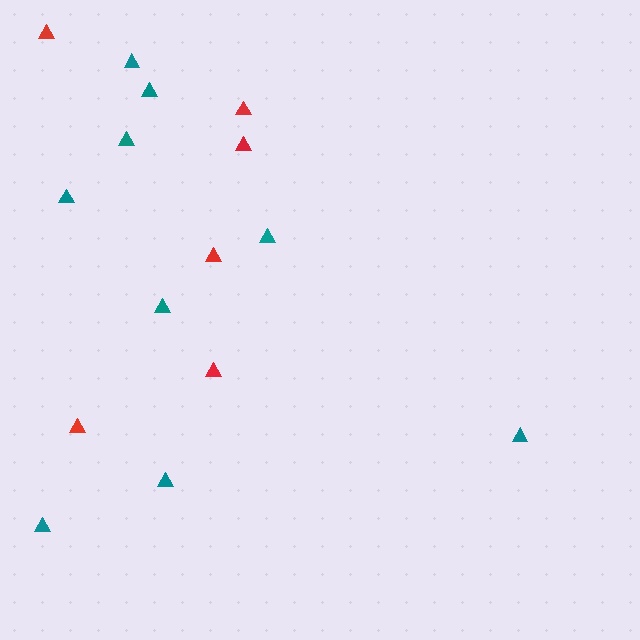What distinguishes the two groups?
There are 2 groups: one group of red triangles (6) and one group of teal triangles (9).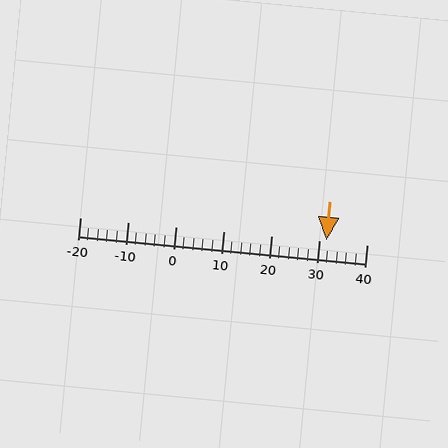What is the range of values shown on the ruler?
The ruler shows values from -20 to 40.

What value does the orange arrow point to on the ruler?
The orange arrow points to approximately 32.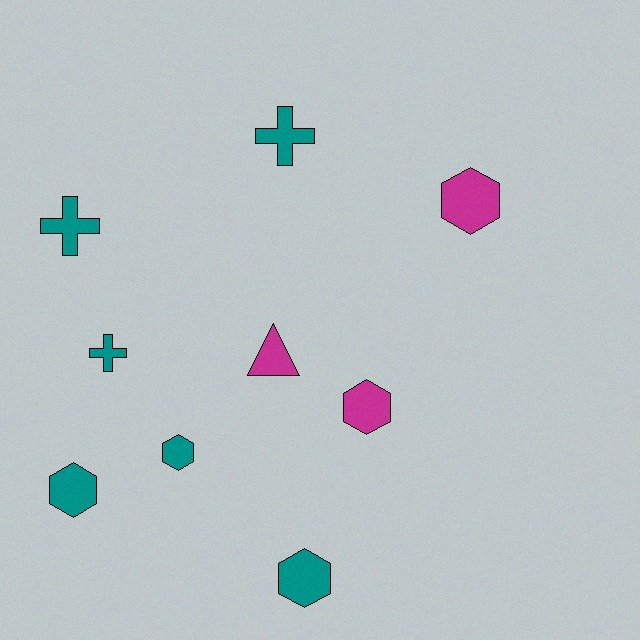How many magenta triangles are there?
There is 1 magenta triangle.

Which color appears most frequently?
Teal, with 6 objects.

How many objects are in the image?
There are 9 objects.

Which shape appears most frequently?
Hexagon, with 5 objects.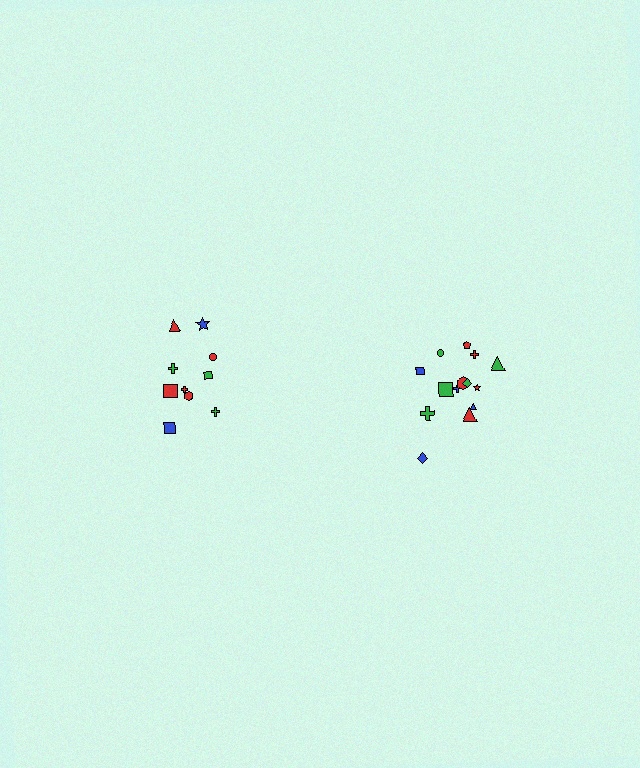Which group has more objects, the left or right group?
The right group.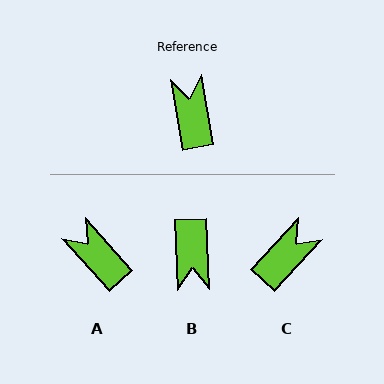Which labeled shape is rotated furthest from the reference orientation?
B, about 174 degrees away.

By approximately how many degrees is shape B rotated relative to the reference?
Approximately 174 degrees counter-clockwise.